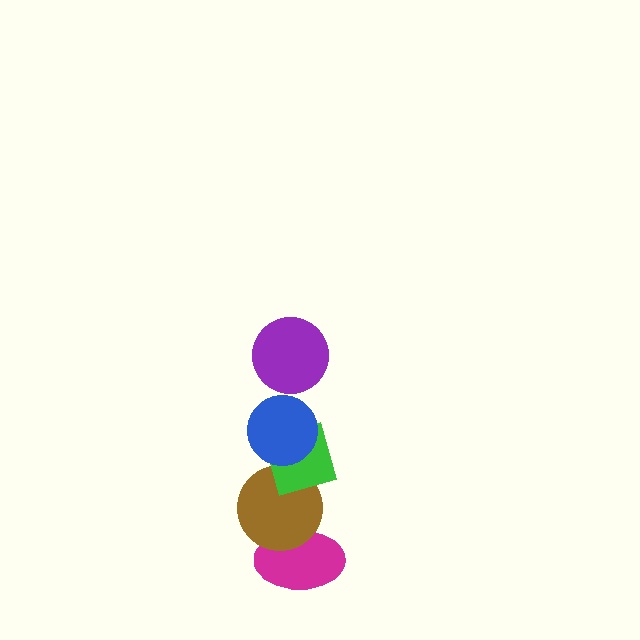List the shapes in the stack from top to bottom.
From top to bottom: the purple circle, the blue circle, the green diamond, the brown circle, the magenta ellipse.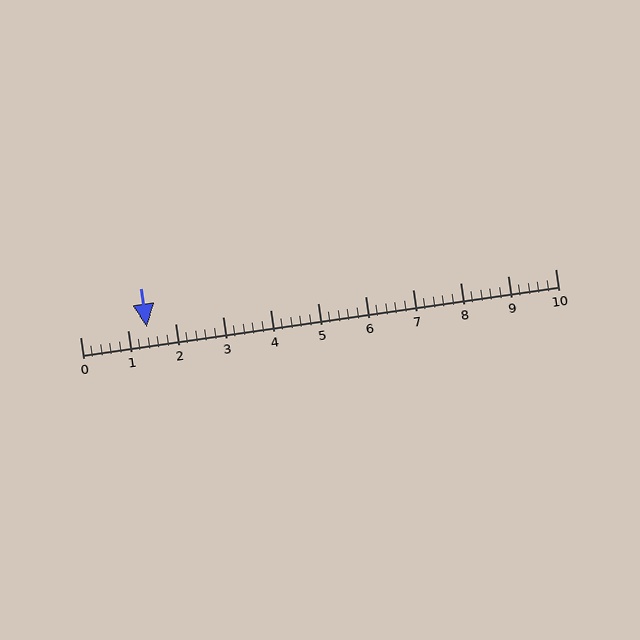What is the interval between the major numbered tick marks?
The major tick marks are spaced 1 units apart.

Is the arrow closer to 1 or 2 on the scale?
The arrow is closer to 1.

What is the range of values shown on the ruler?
The ruler shows values from 0 to 10.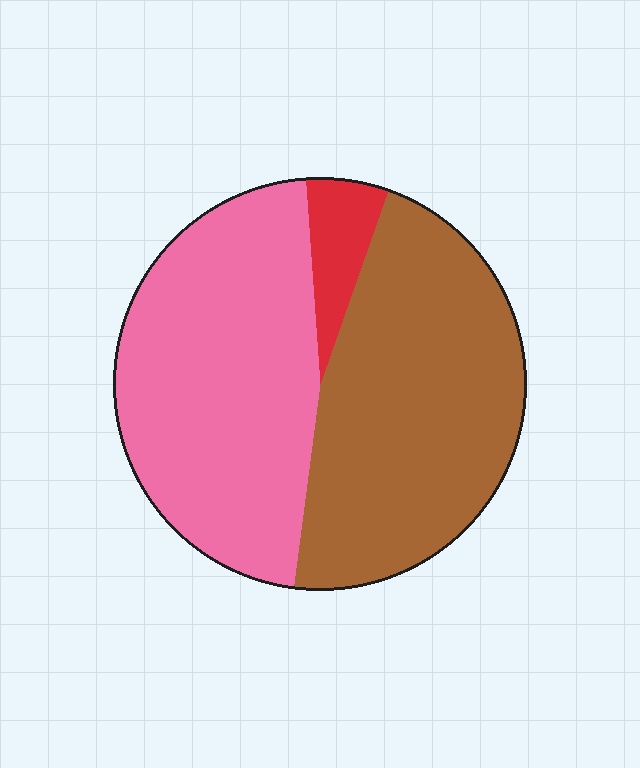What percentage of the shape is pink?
Pink covers around 45% of the shape.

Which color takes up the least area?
Red, at roughly 5%.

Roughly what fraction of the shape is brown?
Brown covers about 45% of the shape.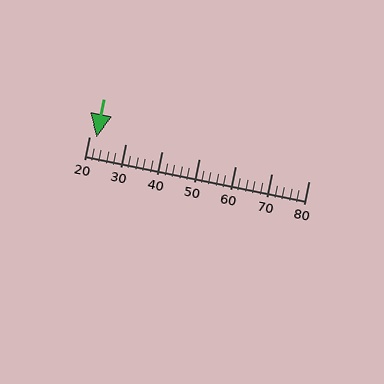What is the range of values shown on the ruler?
The ruler shows values from 20 to 80.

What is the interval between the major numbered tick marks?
The major tick marks are spaced 10 units apart.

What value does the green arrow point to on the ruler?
The green arrow points to approximately 22.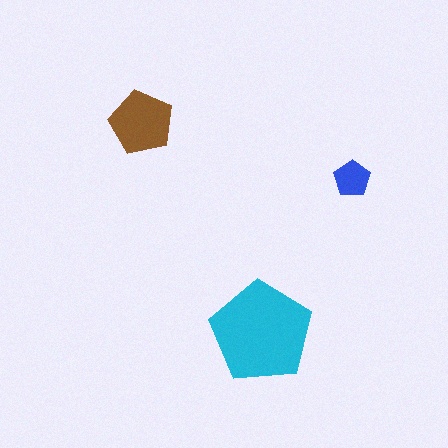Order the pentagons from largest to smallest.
the cyan one, the brown one, the blue one.